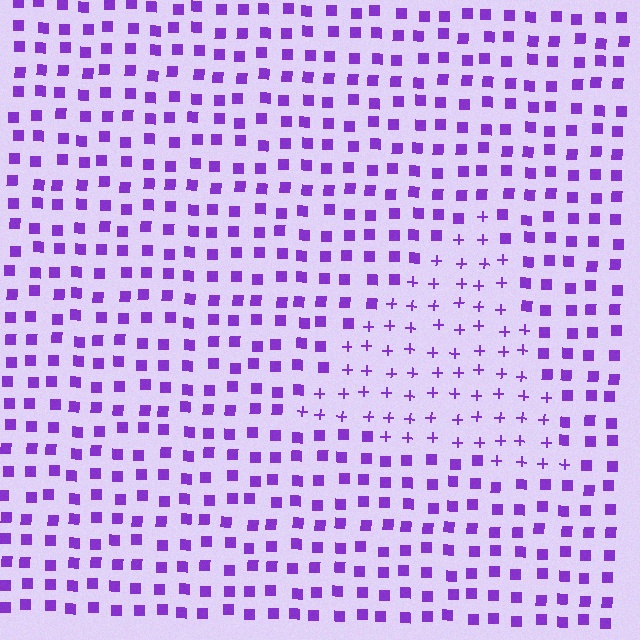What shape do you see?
I see a triangle.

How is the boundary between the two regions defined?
The boundary is defined by a change in element shape: plus signs inside vs. squares outside. All elements share the same color and spacing.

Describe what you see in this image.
The image is filled with small purple elements arranged in a uniform grid. A triangle-shaped region contains plus signs, while the surrounding area contains squares. The boundary is defined purely by the change in element shape.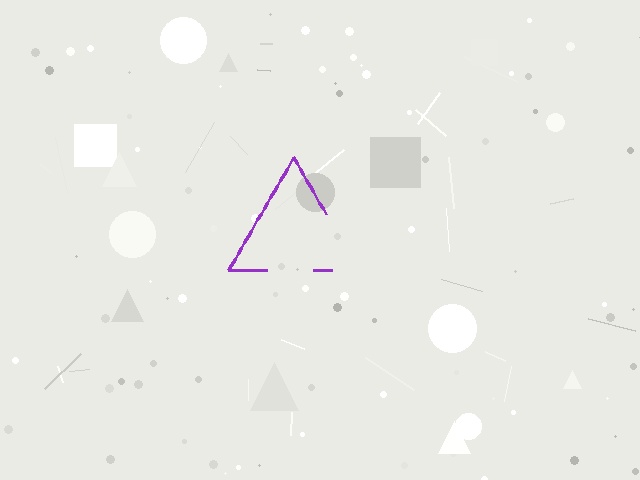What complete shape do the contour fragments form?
The contour fragments form a triangle.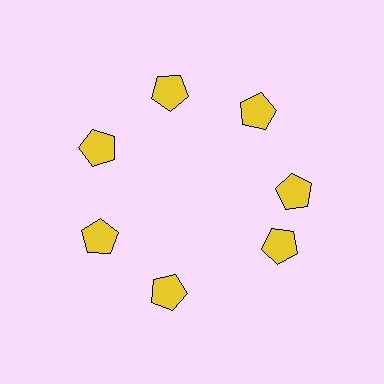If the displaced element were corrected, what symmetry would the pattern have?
It would have 7-fold rotational symmetry — the pattern would map onto itself every 51 degrees.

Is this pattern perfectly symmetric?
No. The 7 yellow pentagons are arranged in a ring, but one element near the 5 o'clock position is rotated out of alignment along the ring, breaking the 7-fold rotational symmetry.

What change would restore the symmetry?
The symmetry would be restored by rotating it back into even spacing with its neighbors so that all 7 pentagons sit at equal angles and equal distance from the center.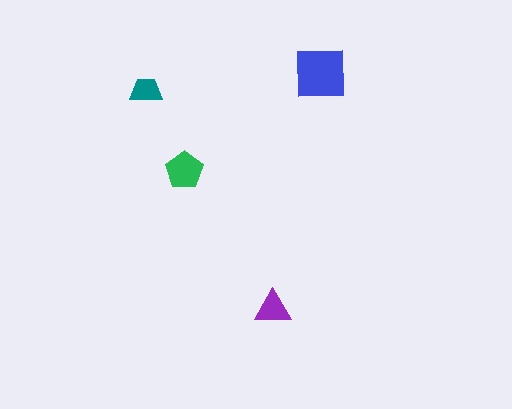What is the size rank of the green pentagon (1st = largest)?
2nd.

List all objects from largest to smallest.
The blue square, the green pentagon, the purple triangle, the teal trapezoid.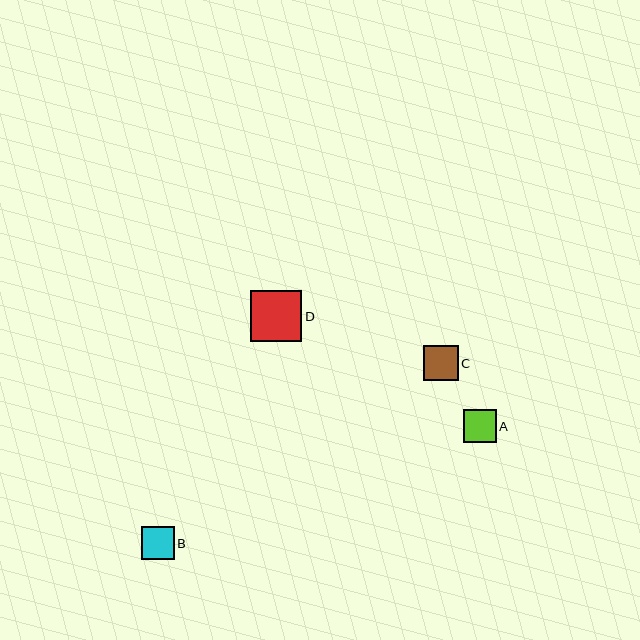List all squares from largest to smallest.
From largest to smallest: D, C, A, B.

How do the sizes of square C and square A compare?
Square C and square A are approximately the same size.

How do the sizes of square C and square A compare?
Square C and square A are approximately the same size.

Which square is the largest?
Square D is the largest with a size of approximately 51 pixels.